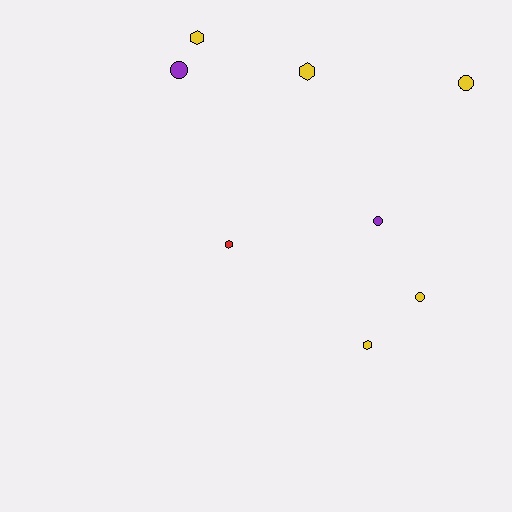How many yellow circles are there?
There are 2 yellow circles.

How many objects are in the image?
There are 8 objects.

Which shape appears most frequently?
Circle, with 4 objects.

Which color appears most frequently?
Yellow, with 5 objects.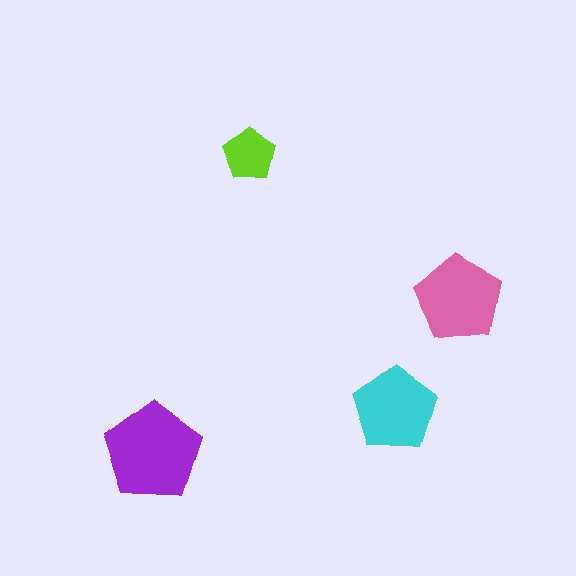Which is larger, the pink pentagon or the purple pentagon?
The purple one.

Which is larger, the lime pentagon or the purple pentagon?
The purple one.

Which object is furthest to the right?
The pink pentagon is rightmost.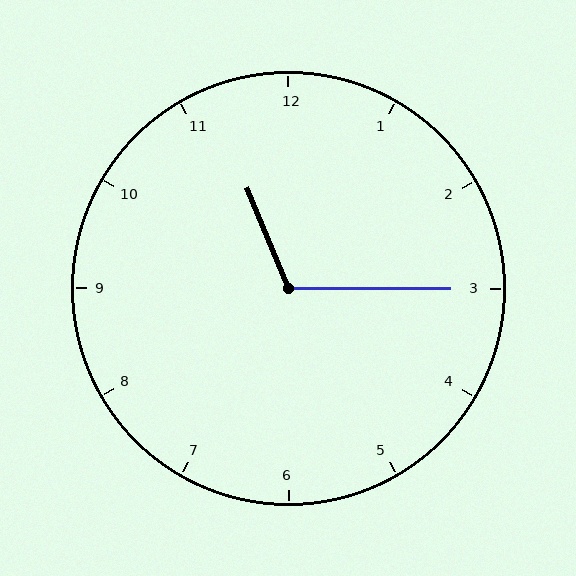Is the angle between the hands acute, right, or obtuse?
It is obtuse.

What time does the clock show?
11:15.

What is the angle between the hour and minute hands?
Approximately 112 degrees.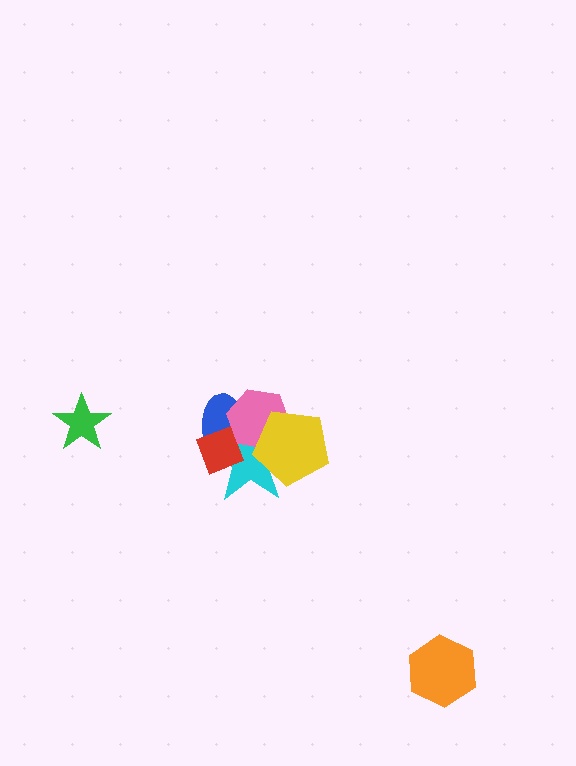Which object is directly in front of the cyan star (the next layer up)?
The red diamond is directly in front of the cyan star.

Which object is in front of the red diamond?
The pink hexagon is in front of the red diamond.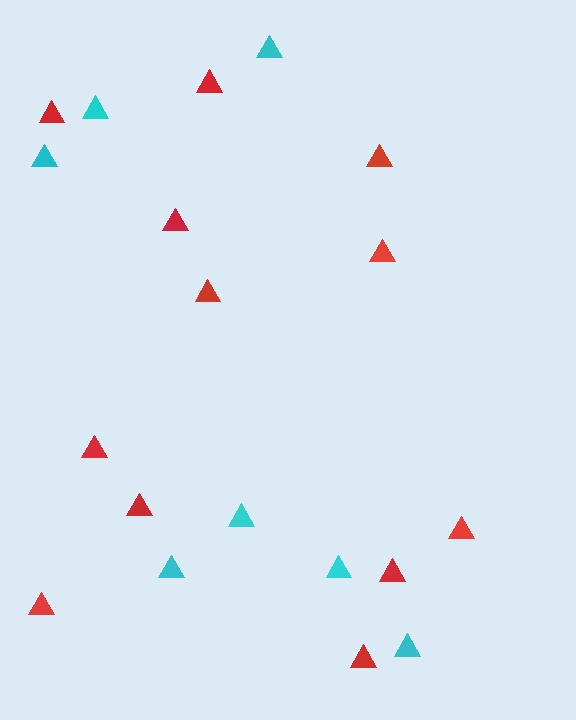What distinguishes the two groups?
There are 2 groups: one group of red triangles (12) and one group of cyan triangles (7).